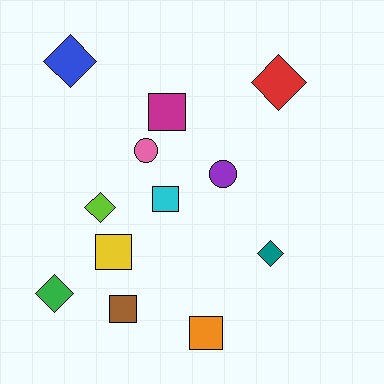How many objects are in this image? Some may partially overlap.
There are 12 objects.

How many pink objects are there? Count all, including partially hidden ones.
There is 1 pink object.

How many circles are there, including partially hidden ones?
There are 2 circles.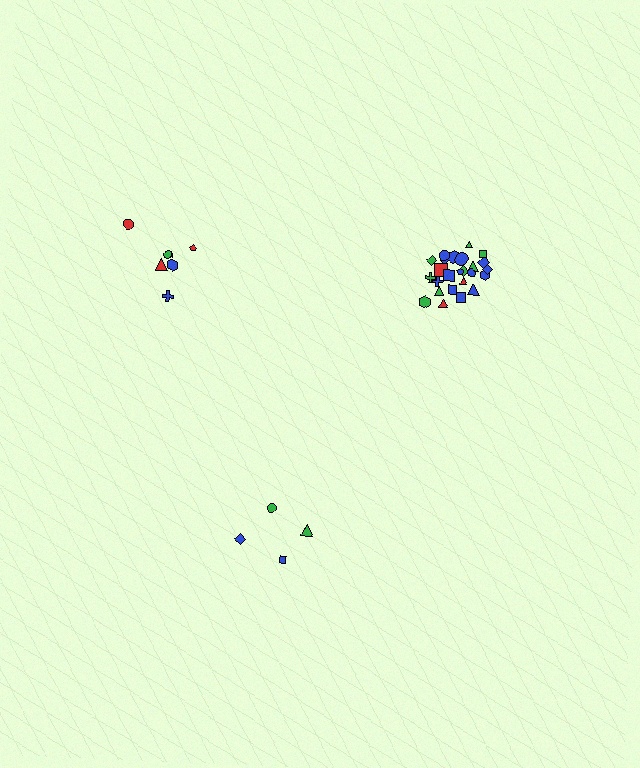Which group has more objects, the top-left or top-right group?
The top-right group.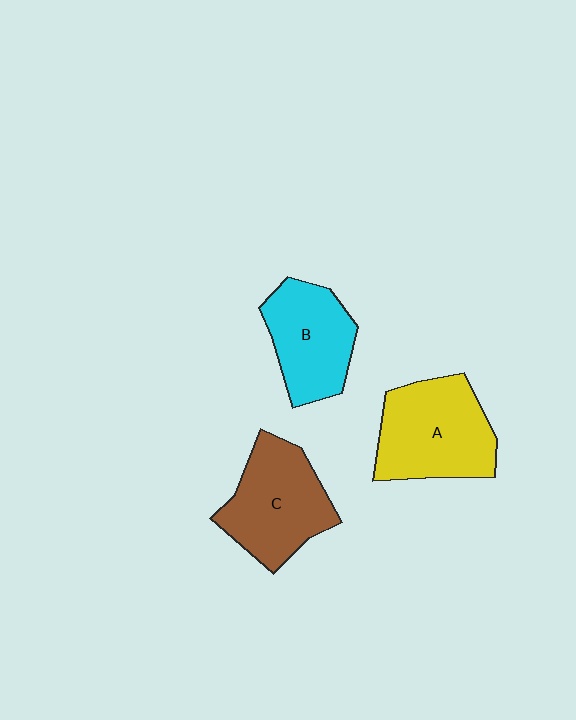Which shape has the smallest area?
Shape B (cyan).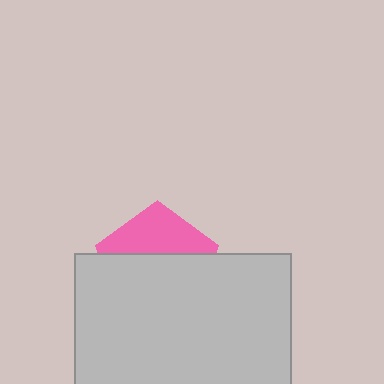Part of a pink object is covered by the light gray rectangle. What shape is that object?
It is a pentagon.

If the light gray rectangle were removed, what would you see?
You would see the complete pink pentagon.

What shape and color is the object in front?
The object in front is a light gray rectangle.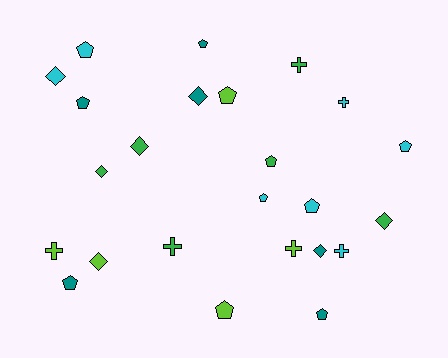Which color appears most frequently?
Cyan, with 7 objects.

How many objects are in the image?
There are 24 objects.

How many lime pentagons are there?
There are 2 lime pentagons.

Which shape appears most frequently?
Pentagon, with 11 objects.